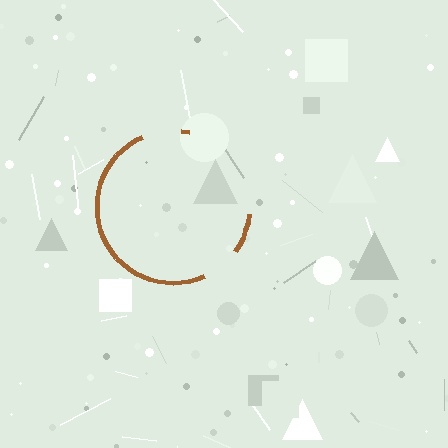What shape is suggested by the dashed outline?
The dashed outline suggests a circle.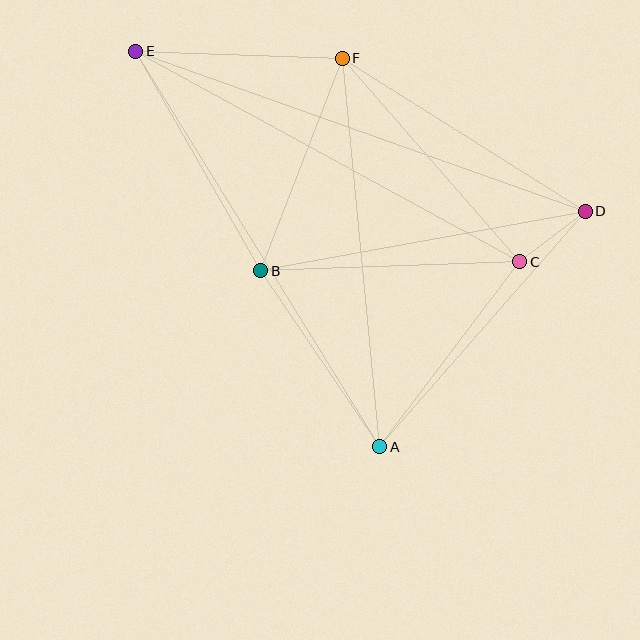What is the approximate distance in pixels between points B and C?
The distance between B and C is approximately 259 pixels.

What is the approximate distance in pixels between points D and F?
The distance between D and F is approximately 287 pixels.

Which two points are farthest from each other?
Points D and E are farthest from each other.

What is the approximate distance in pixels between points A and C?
The distance between A and C is approximately 232 pixels.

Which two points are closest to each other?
Points C and D are closest to each other.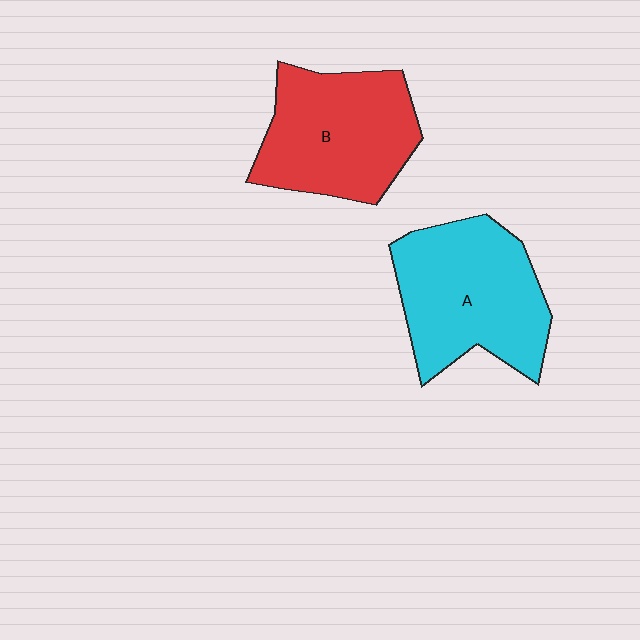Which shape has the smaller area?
Shape B (red).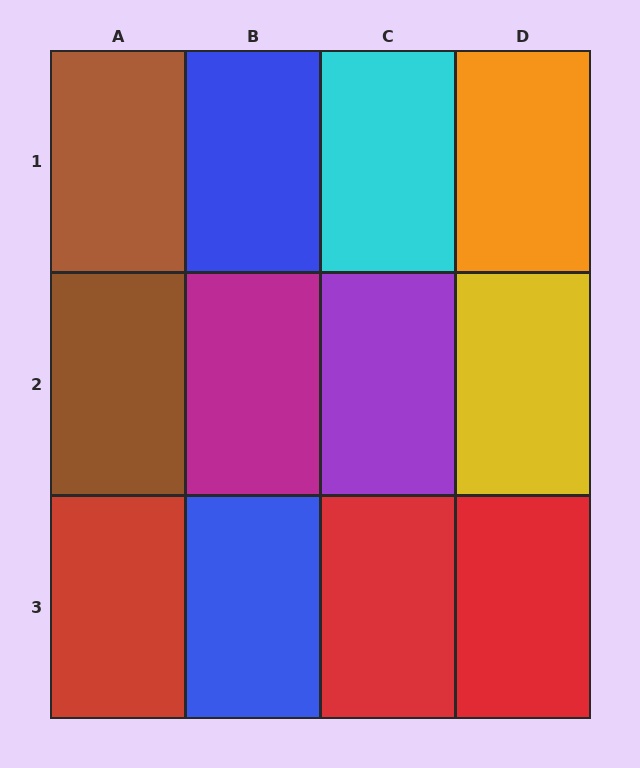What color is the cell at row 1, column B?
Blue.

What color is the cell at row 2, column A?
Brown.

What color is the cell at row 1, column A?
Brown.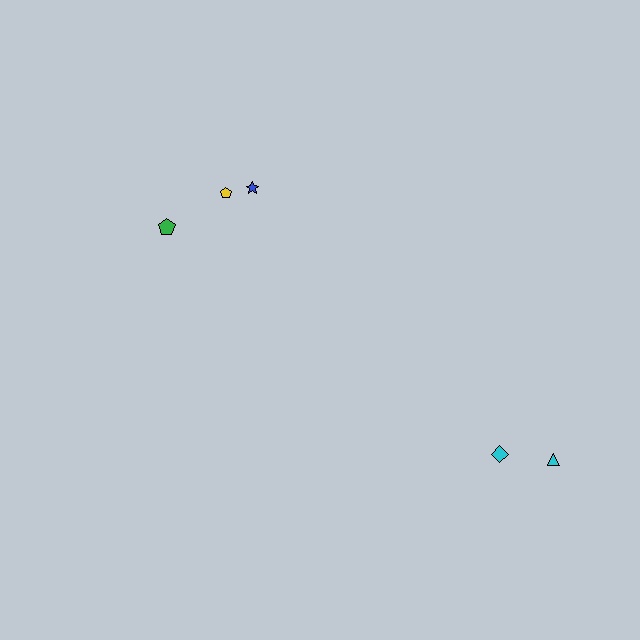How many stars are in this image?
There is 1 star.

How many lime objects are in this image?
There are no lime objects.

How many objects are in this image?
There are 5 objects.